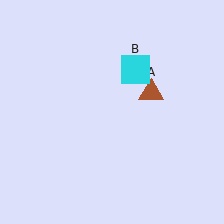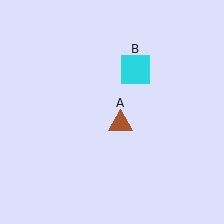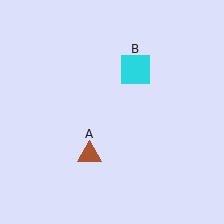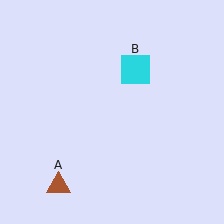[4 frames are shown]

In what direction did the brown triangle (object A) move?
The brown triangle (object A) moved down and to the left.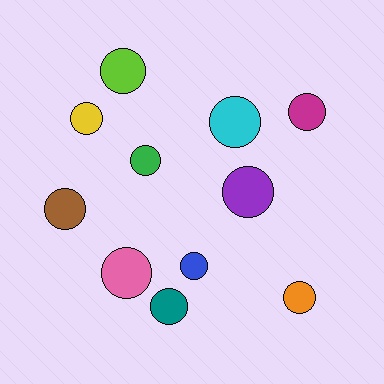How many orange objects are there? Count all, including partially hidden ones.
There is 1 orange object.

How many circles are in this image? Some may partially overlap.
There are 11 circles.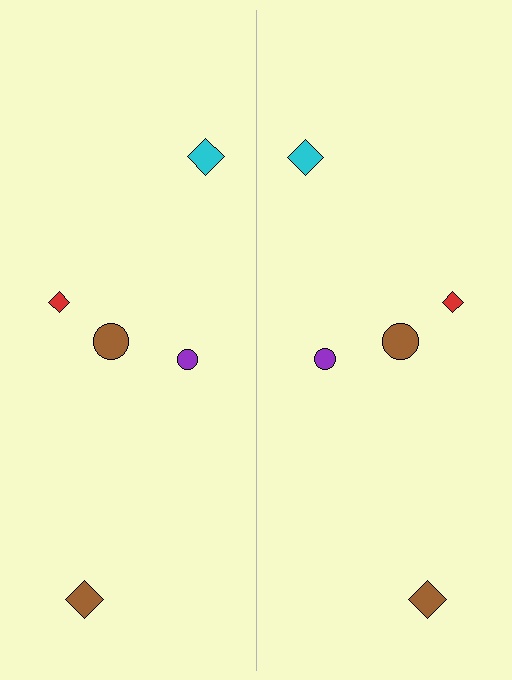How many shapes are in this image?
There are 10 shapes in this image.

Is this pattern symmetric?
Yes, this pattern has bilateral (reflection) symmetry.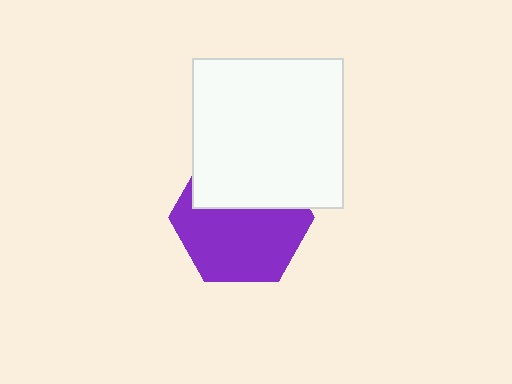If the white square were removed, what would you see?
You would see the complete purple hexagon.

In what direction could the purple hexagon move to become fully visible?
The purple hexagon could move down. That would shift it out from behind the white square entirely.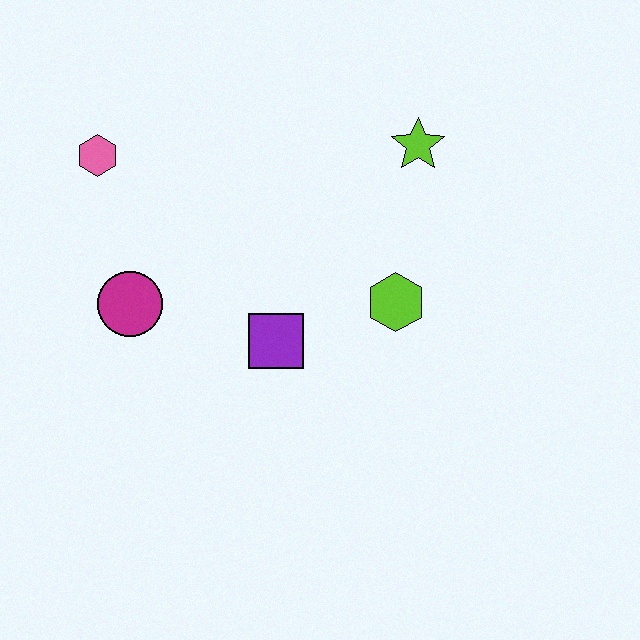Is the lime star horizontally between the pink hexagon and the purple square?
No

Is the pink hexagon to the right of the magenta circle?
No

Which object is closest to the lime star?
The lime hexagon is closest to the lime star.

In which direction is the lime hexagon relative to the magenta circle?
The lime hexagon is to the right of the magenta circle.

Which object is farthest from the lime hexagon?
The pink hexagon is farthest from the lime hexagon.